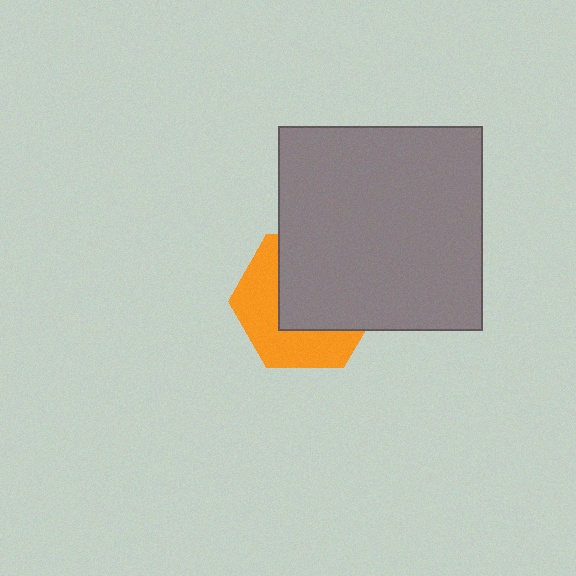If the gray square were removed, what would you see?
You would see the complete orange hexagon.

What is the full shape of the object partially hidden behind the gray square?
The partially hidden object is an orange hexagon.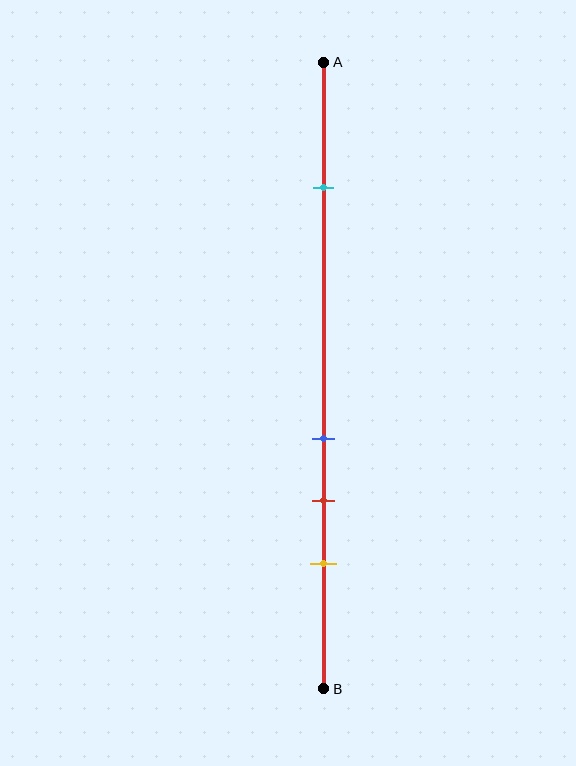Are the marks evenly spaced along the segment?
No, the marks are not evenly spaced.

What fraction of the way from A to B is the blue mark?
The blue mark is approximately 60% (0.6) of the way from A to B.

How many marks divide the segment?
There are 4 marks dividing the segment.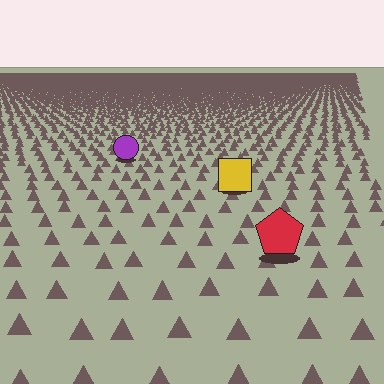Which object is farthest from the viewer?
The purple circle is farthest from the viewer. It appears smaller and the ground texture around it is denser.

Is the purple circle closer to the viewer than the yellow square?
No. The yellow square is closer — you can tell from the texture gradient: the ground texture is coarser near it.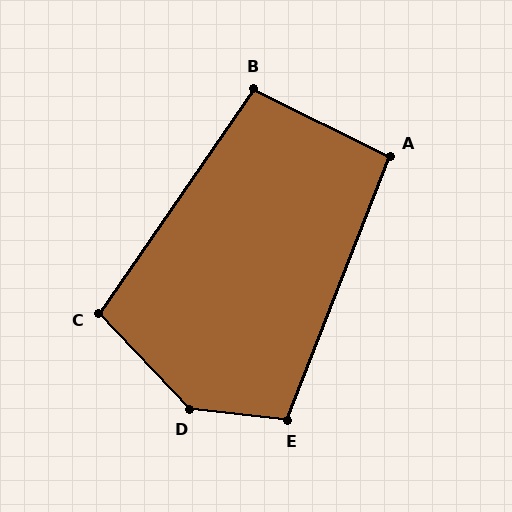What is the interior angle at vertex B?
Approximately 98 degrees (obtuse).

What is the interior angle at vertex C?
Approximately 102 degrees (obtuse).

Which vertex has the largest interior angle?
D, at approximately 139 degrees.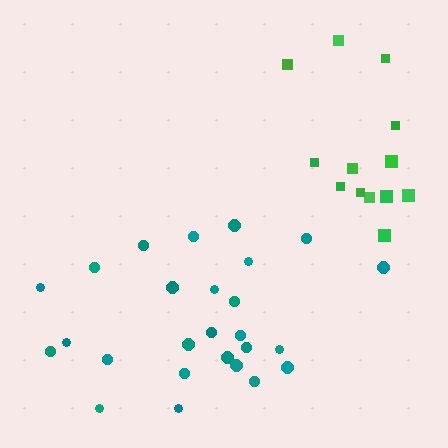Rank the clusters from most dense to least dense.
teal, green.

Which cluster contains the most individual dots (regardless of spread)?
Teal (26).